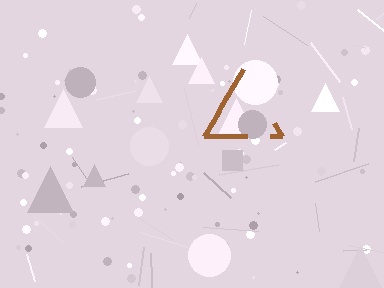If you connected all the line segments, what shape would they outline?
They would outline a triangle.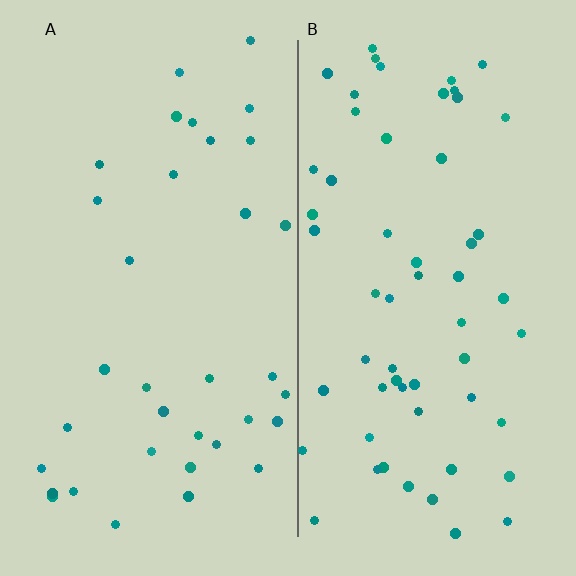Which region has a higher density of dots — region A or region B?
B (the right).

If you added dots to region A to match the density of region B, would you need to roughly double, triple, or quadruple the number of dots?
Approximately double.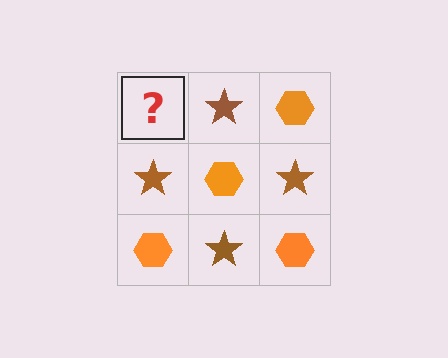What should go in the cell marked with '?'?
The missing cell should contain an orange hexagon.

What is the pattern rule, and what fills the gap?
The rule is that it alternates orange hexagon and brown star in a checkerboard pattern. The gap should be filled with an orange hexagon.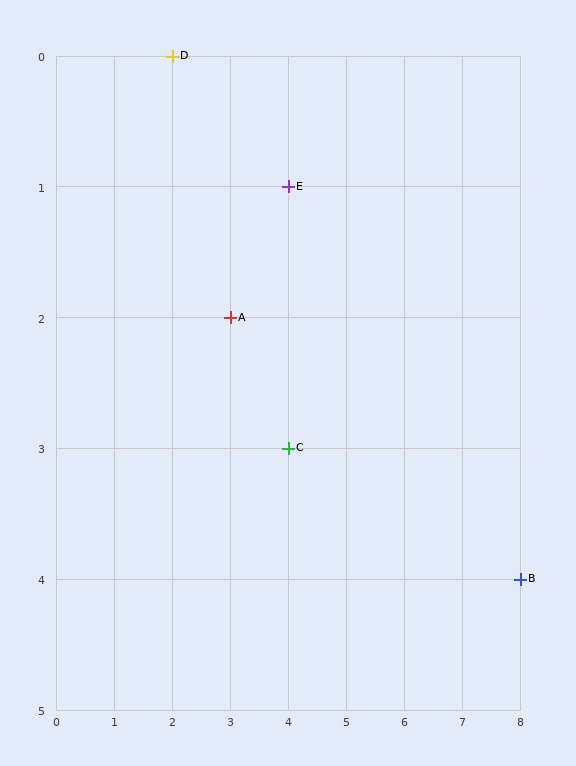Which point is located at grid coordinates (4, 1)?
Point E is at (4, 1).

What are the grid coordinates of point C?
Point C is at grid coordinates (4, 3).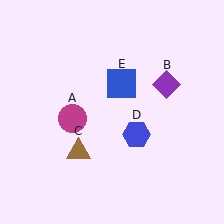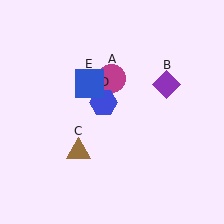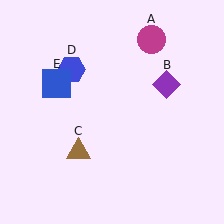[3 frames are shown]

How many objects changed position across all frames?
3 objects changed position: magenta circle (object A), blue hexagon (object D), blue square (object E).